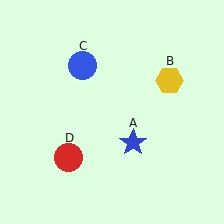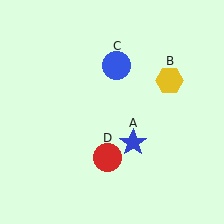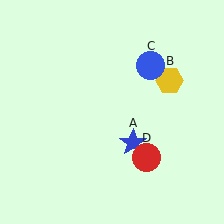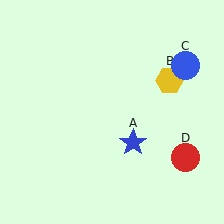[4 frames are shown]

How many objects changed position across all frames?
2 objects changed position: blue circle (object C), red circle (object D).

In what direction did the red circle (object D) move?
The red circle (object D) moved right.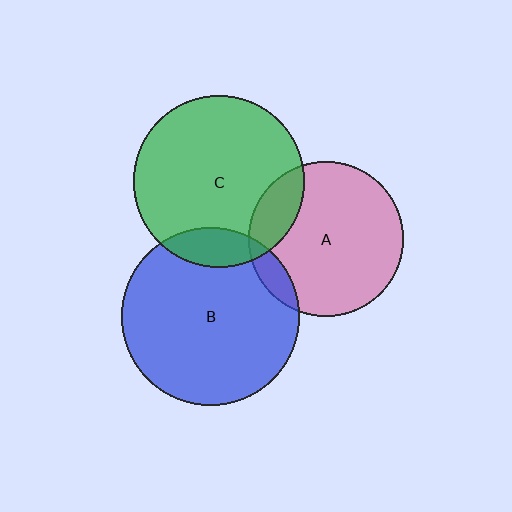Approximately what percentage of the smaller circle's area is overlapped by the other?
Approximately 10%.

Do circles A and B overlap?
Yes.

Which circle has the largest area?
Circle B (blue).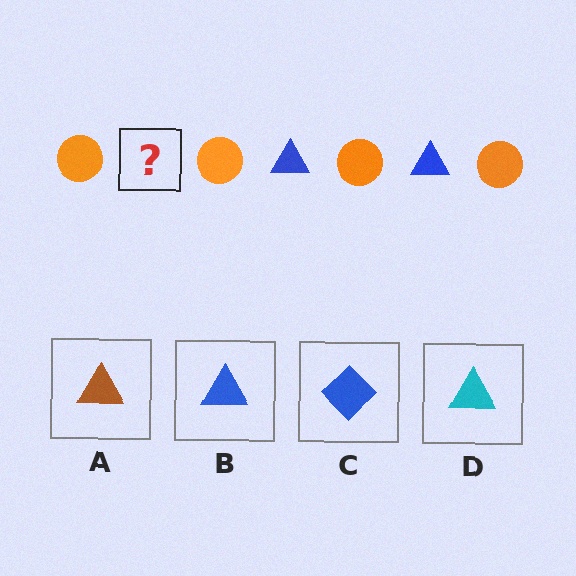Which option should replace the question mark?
Option B.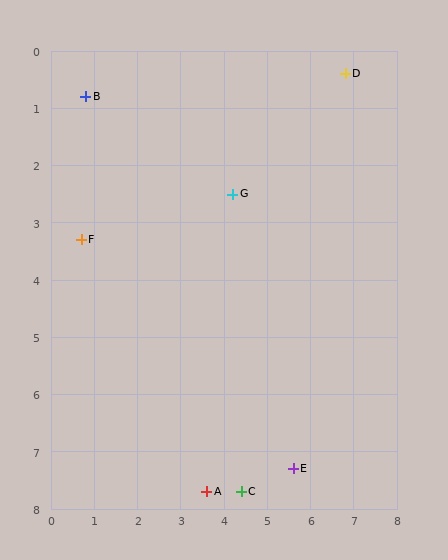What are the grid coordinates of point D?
Point D is at approximately (6.8, 0.4).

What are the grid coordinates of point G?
Point G is at approximately (4.2, 2.5).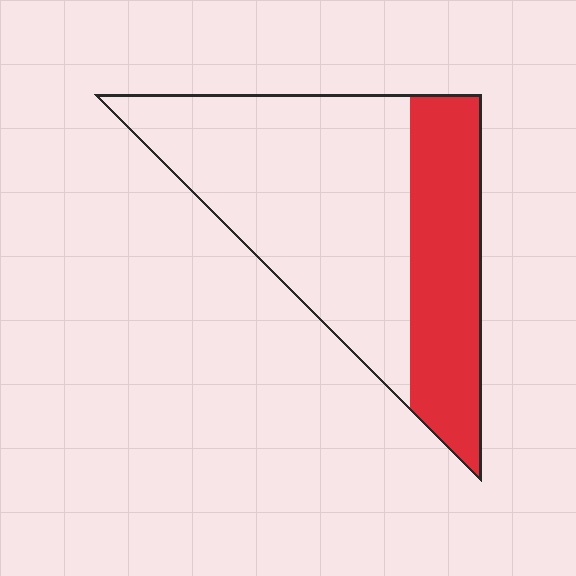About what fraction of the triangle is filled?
About one third (1/3).